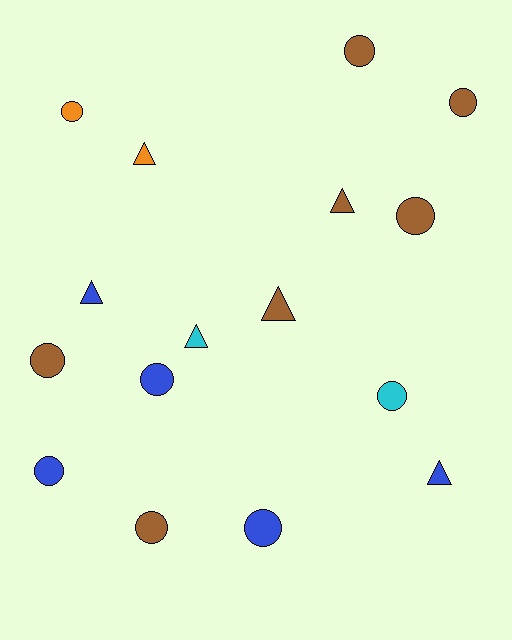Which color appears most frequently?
Brown, with 7 objects.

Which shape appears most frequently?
Circle, with 10 objects.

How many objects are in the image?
There are 16 objects.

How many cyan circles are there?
There is 1 cyan circle.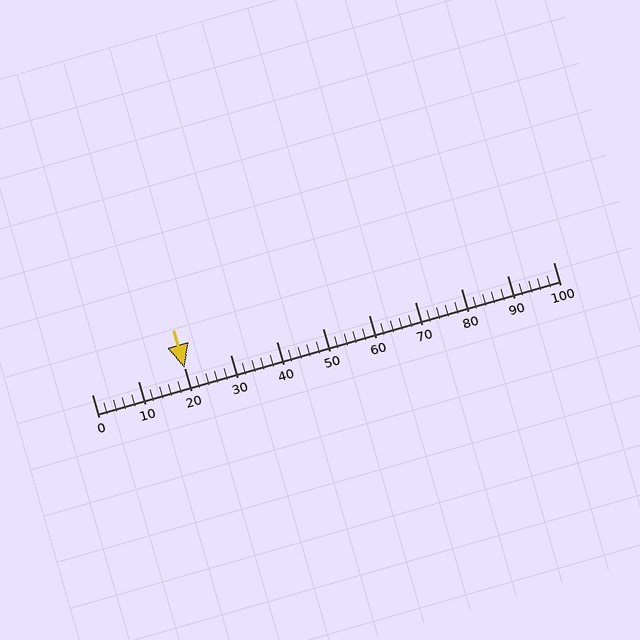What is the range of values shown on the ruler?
The ruler shows values from 0 to 100.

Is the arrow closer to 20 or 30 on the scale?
The arrow is closer to 20.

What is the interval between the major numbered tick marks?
The major tick marks are spaced 10 units apart.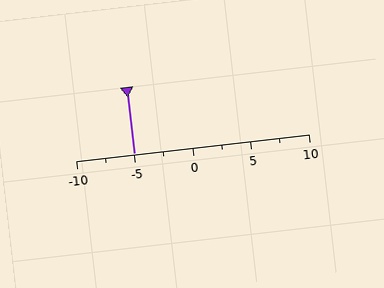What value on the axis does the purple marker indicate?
The marker indicates approximately -5.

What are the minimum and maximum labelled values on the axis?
The axis runs from -10 to 10.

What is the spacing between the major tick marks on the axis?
The major ticks are spaced 5 apart.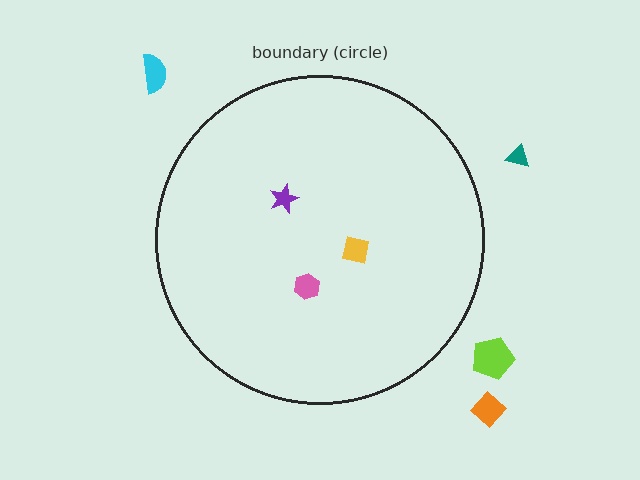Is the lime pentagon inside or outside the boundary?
Outside.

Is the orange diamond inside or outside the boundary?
Outside.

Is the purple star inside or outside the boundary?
Inside.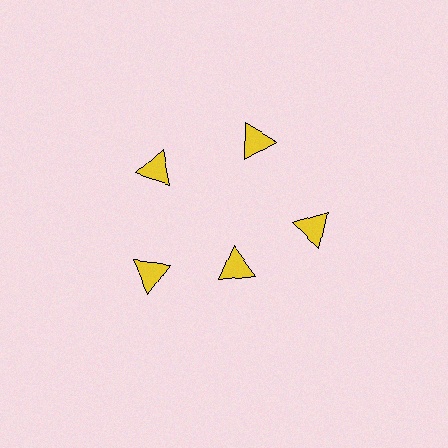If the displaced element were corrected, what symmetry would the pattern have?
It would have 5-fold rotational symmetry — the pattern would map onto itself every 72 degrees.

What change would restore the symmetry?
The symmetry would be restored by moving it outward, back onto the ring so that all 5 triangles sit at equal angles and equal distance from the center.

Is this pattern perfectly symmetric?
No. The 5 yellow triangles are arranged in a ring, but one element near the 5 o'clock position is pulled inward toward the center, breaking the 5-fold rotational symmetry.